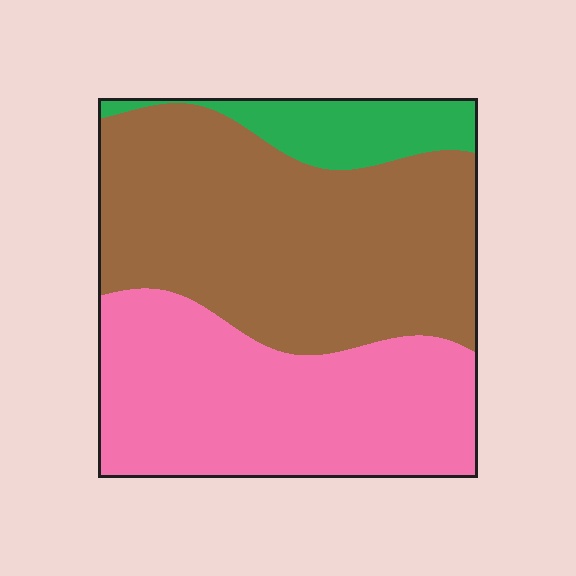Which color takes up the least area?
Green, at roughly 10%.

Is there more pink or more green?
Pink.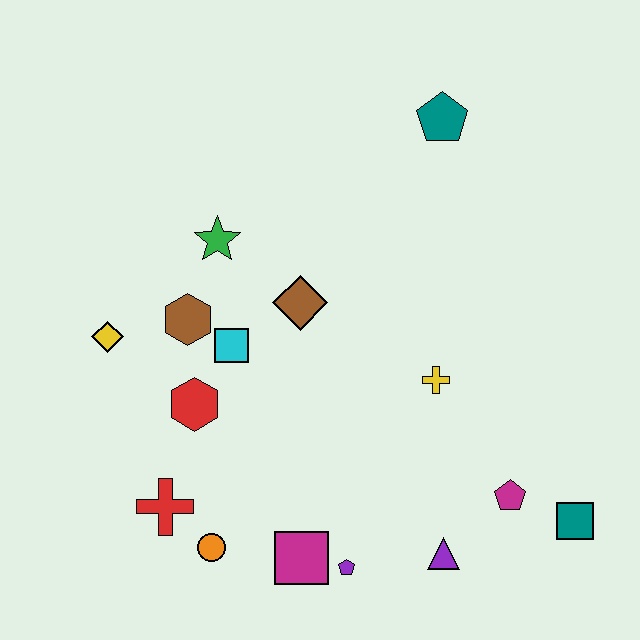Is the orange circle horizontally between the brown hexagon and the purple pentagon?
Yes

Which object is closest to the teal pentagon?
The brown diamond is closest to the teal pentagon.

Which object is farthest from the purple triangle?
The teal pentagon is farthest from the purple triangle.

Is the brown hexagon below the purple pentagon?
No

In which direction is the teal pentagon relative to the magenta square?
The teal pentagon is above the magenta square.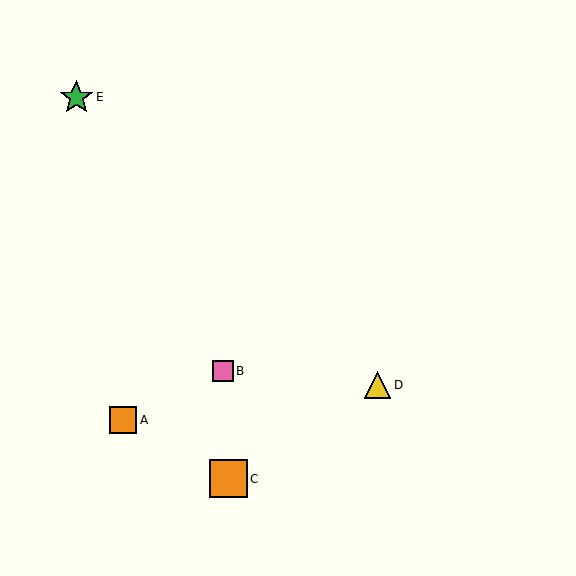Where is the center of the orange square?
The center of the orange square is at (228, 479).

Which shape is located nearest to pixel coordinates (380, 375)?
The yellow triangle (labeled D) at (377, 385) is nearest to that location.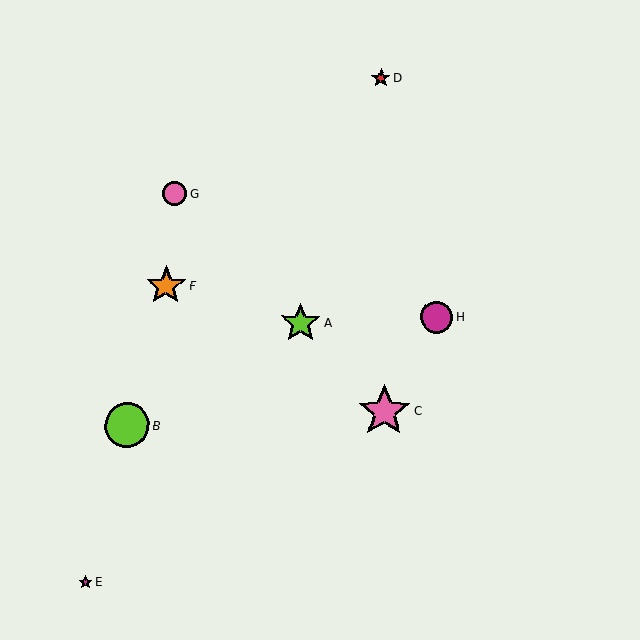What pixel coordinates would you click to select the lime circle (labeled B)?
Click at (127, 425) to select the lime circle B.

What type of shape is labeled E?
Shape E is a magenta star.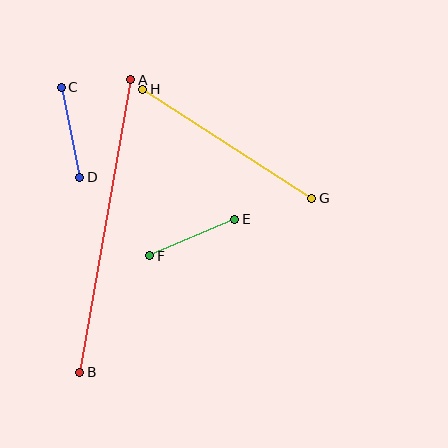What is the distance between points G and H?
The distance is approximately 201 pixels.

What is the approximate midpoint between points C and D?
The midpoint is at approximately (71, 132) pixels.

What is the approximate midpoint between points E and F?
The midpoint is at approximately (192, 238) pixels.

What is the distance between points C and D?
The distance is approximately 92 pixels.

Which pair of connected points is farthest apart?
Points A and B are farthest apart.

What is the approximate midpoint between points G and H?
The midpoint is at approximately (227, 144) pixels.